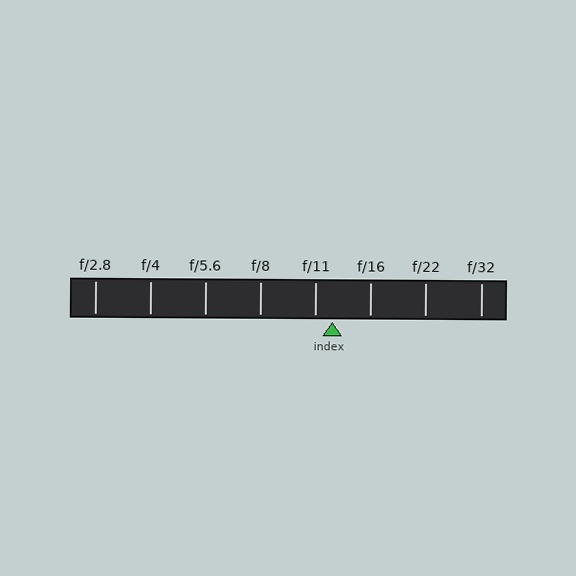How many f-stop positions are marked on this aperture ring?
There are 8 f-stop positions marked.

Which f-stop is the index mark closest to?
The index mark is closest to f/11.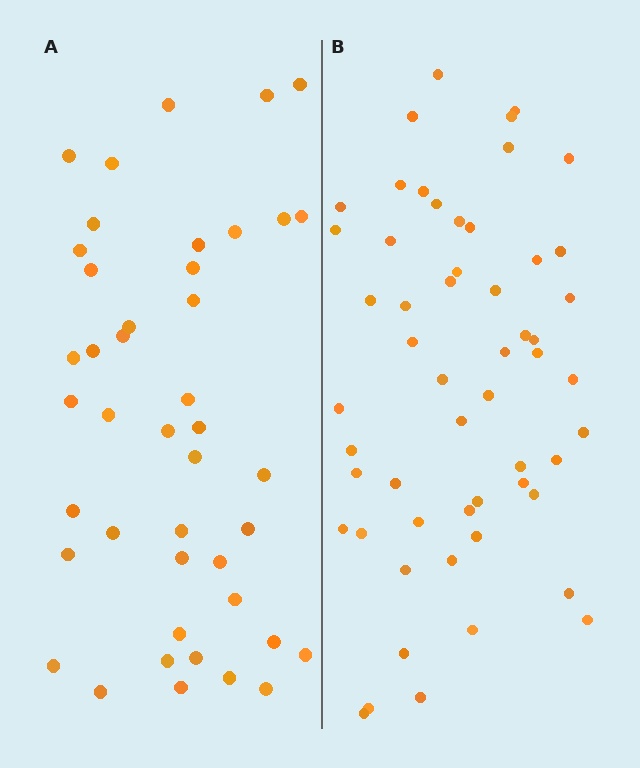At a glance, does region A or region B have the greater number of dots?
Region B (the right region) has more dots.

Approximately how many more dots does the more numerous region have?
Region B has roughly 12 or so more dots than region A.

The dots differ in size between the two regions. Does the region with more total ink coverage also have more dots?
No. Region A has more total ink coverage because its dots are larger, but region B actually contains more individual dots. Total area can be misleading — the number of items is what matters here.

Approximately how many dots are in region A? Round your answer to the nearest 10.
About 40 dots. (The exact count is 43, which rounds to 40.)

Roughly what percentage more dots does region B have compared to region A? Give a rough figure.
About 30% more.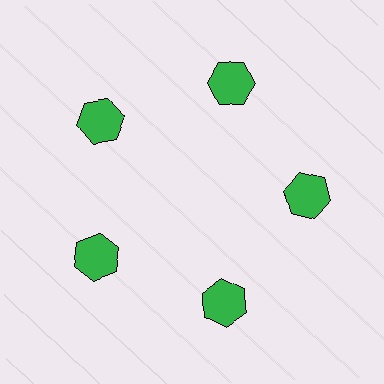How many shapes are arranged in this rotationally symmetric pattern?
There are 5 shapes, arranged in 5 groups of 1.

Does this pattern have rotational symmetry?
Yes, this pattern has 5-fold rotational symmetry. It looks the same after rotating 72 degrees around the center.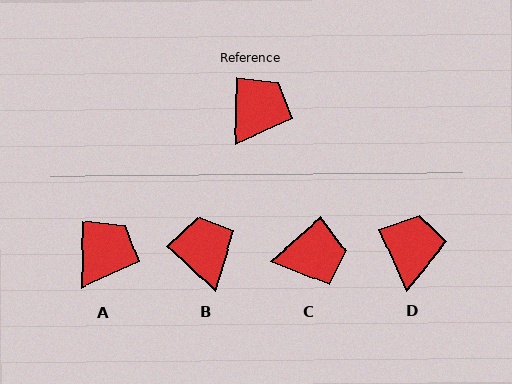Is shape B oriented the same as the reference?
No, it is off by about 49 degrees.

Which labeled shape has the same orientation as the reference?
A.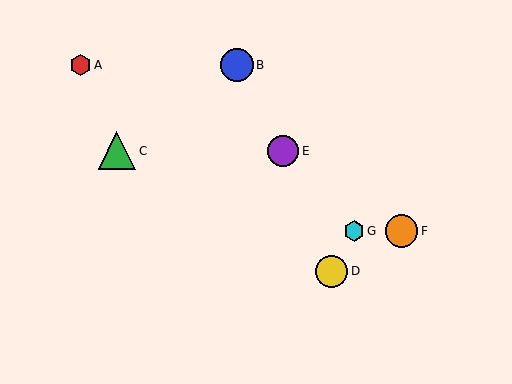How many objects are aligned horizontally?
2 objects (F, G) are aligned horizontally.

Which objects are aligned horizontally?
Objects F, G are aligned horizontally.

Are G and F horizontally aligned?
Yes, both are at y≈231.